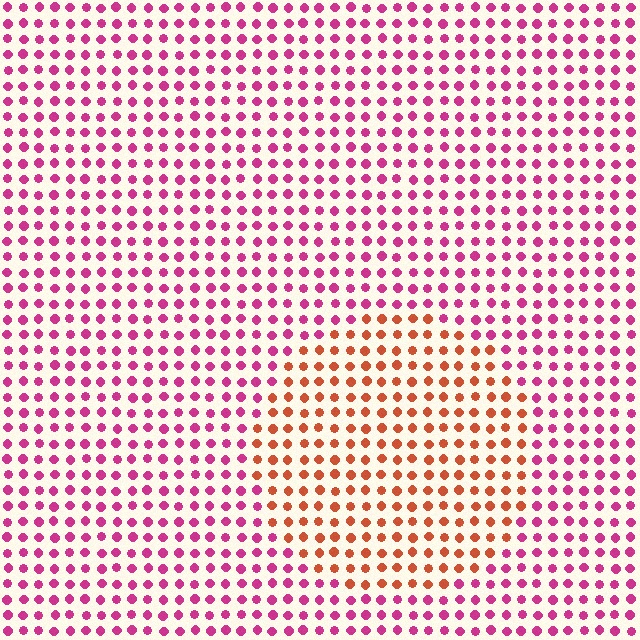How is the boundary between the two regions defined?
The boundary is defined purely by a slight shift in hue (about 48 degrees). Spacing, size, and orientation are identical on both sides.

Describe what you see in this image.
The image is filled with small magenta elements in a uniform arrangement. A circle-shaped region is visible where the elements are tinted to a slightly different hue, forming a subtle color boundary.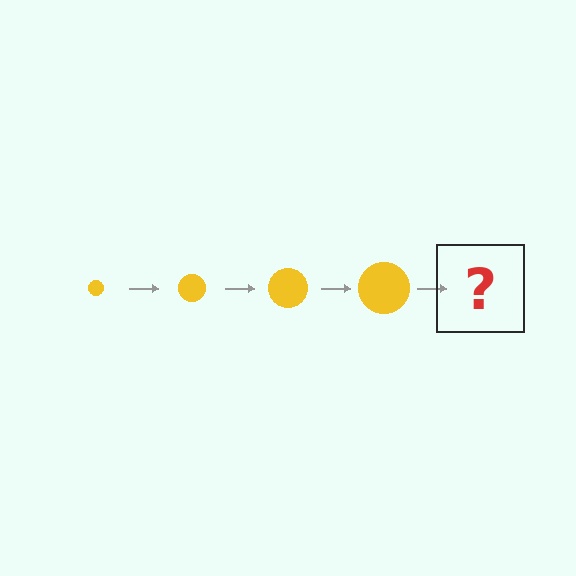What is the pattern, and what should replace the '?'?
The pattern is that the circle gets progressively larger each step. The '?' should be a yellow circle, larger than the previous one.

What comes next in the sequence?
The next element should be a yellow circle, larger than the previous one.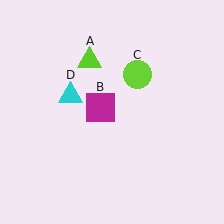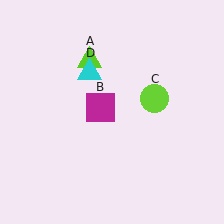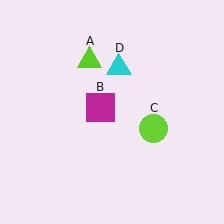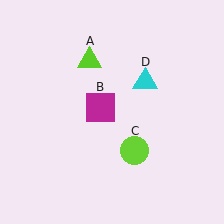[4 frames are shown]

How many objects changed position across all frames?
2 objects changed position: lime circle (object C), cyan triangle (object D).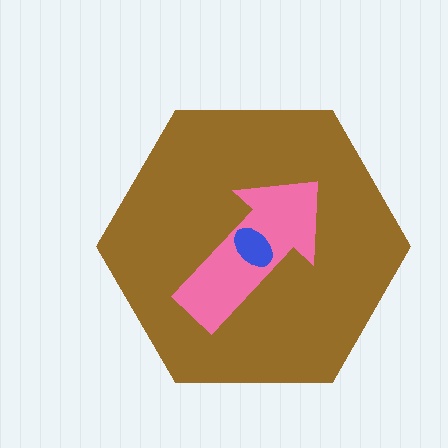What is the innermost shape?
The blue ellipse.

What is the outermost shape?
The brown hexagon.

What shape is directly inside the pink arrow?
The blue ellipse.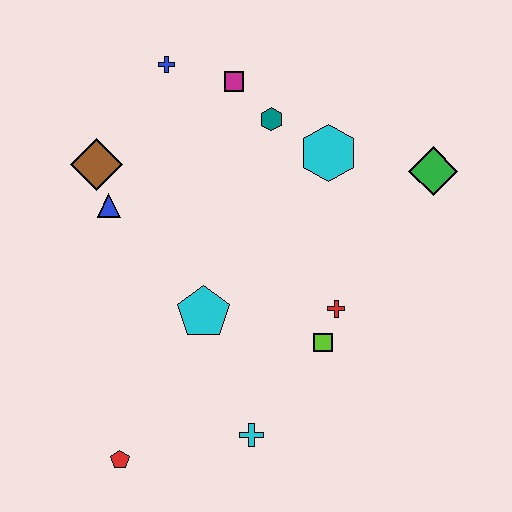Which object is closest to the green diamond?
The cyan hexagon is closest to the green diamond.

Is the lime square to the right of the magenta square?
Yes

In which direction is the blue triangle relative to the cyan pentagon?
The blue triangle is above the cyan pentagon.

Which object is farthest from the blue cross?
The red pentagon is farthest from the blue cross.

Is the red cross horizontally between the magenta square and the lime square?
No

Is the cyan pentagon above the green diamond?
No